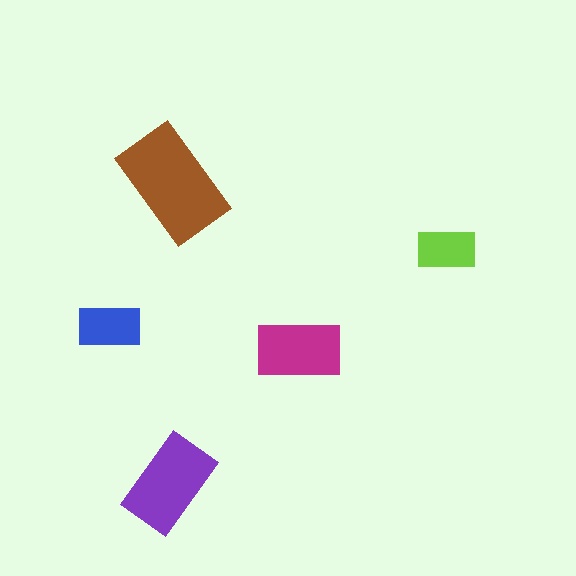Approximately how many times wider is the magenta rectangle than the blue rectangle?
About 1.5 times wider.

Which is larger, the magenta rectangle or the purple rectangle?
The purple one.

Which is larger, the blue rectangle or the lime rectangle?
The blue one.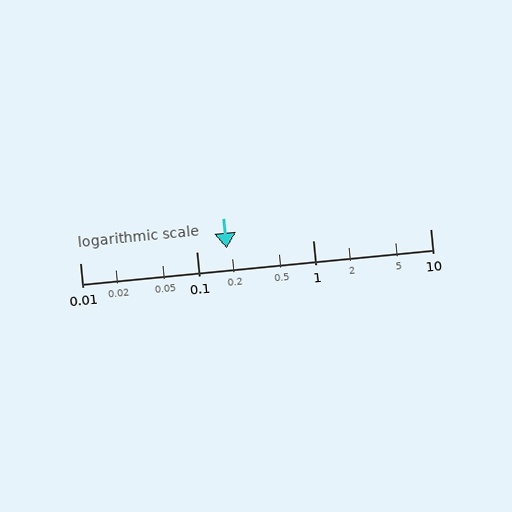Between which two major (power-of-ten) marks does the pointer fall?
The pointer is between 0.1 and 1.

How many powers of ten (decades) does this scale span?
The scale spans 3 decades, from 0.01 to 10.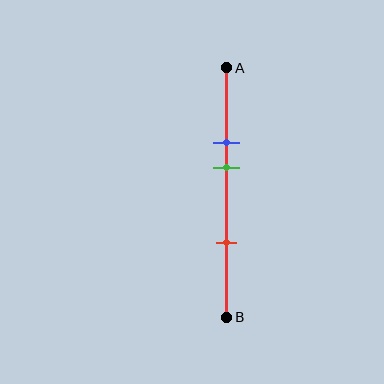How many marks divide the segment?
There are 3 marks dividing the segment.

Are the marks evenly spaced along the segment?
No, the marks are not evenly spaced.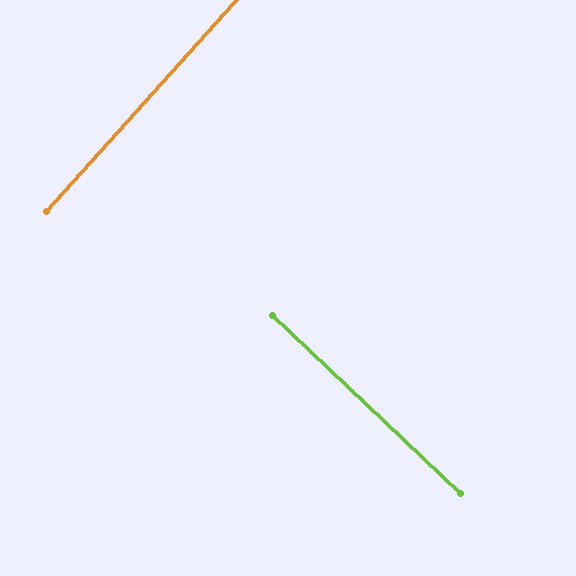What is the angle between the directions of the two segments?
Approximately 89 degrees.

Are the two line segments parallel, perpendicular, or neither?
Perpendicular — they meet at approximately 89°.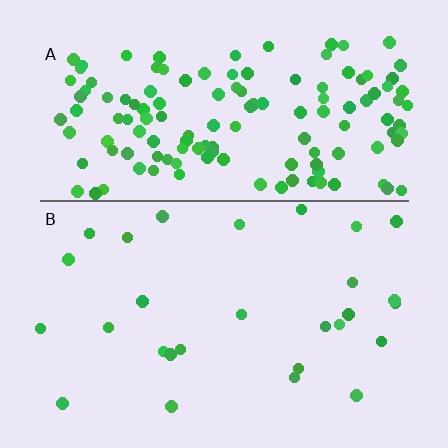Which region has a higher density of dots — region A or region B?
A (the top).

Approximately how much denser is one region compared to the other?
Approximately 5.1× — region A over region B.